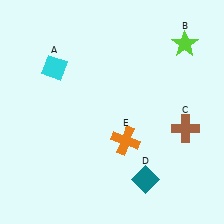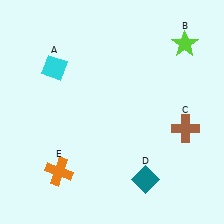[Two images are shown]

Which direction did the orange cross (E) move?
The orange cross (E) moved left.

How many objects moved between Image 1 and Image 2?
1 object moved between the two images.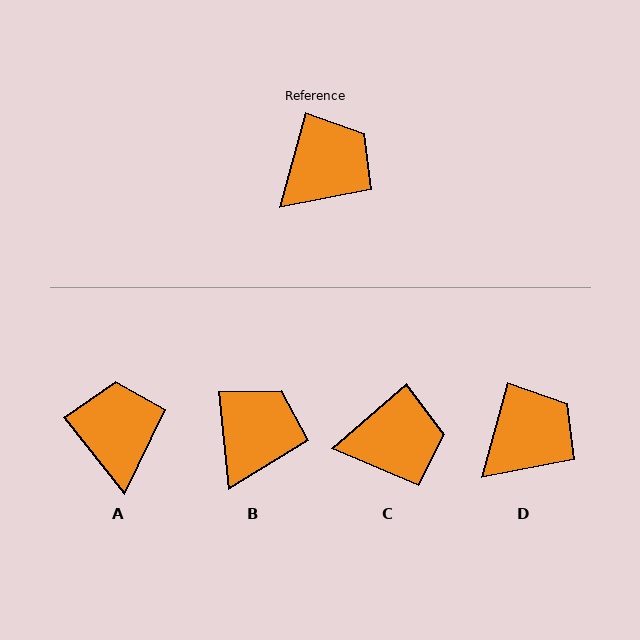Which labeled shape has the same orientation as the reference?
D.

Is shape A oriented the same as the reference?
No, it is off by about 54 degrees.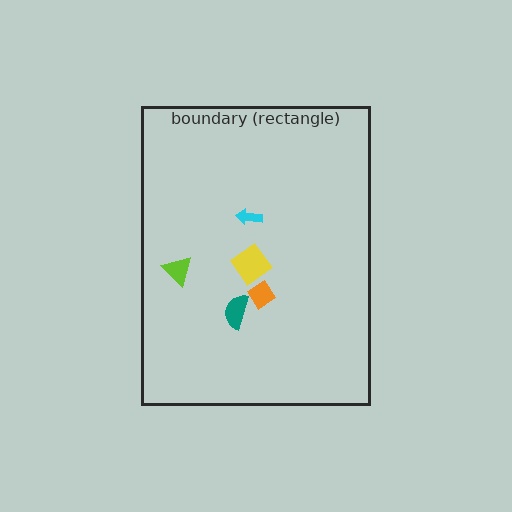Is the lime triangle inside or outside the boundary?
Inside.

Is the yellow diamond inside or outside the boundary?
Inside.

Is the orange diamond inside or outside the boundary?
Inside.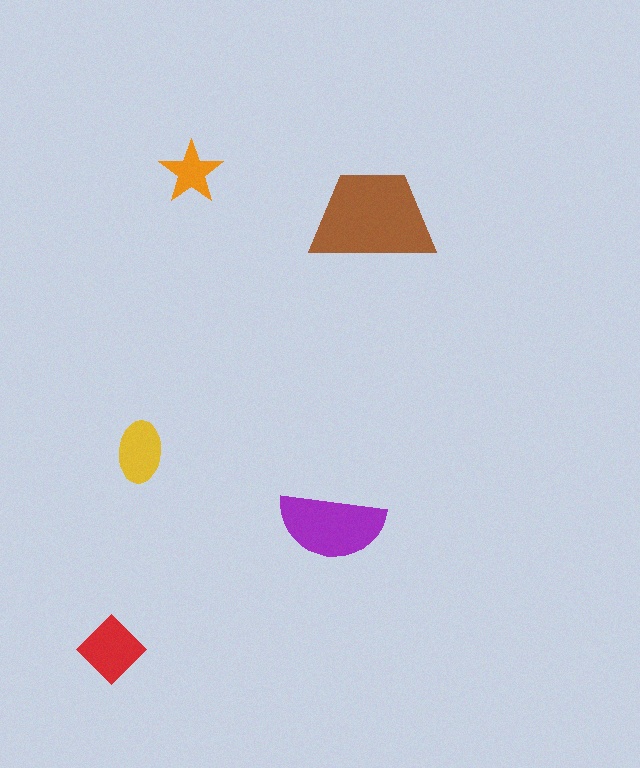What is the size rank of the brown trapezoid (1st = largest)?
1st.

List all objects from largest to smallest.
The brown trapezoid, the purple semicircle, the red diamond, the yellow ellipse, the orange star.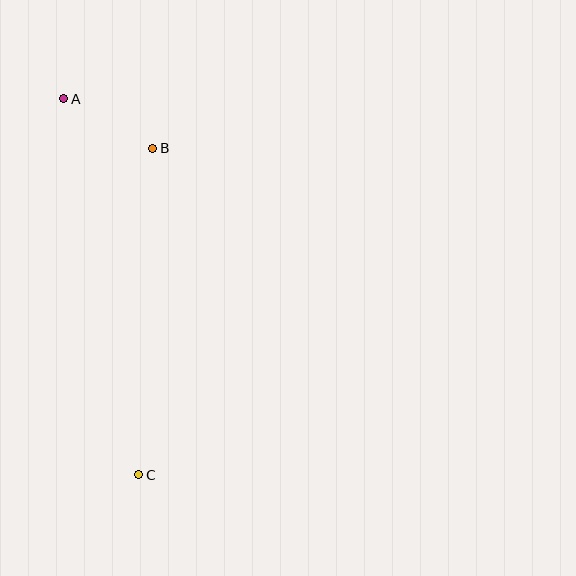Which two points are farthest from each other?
Points A and C are farthest from each other.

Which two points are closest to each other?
Points A and B are closest to each other.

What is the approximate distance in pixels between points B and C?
The distance between B and C is approximately 327 pixels.